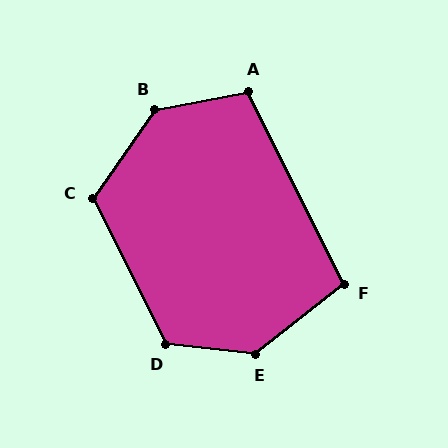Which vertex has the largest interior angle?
E, at approximately 135 degrees.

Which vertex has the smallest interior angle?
F, at approximately 102 degrees.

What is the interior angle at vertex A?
Approximately 106 degrees (obtuse).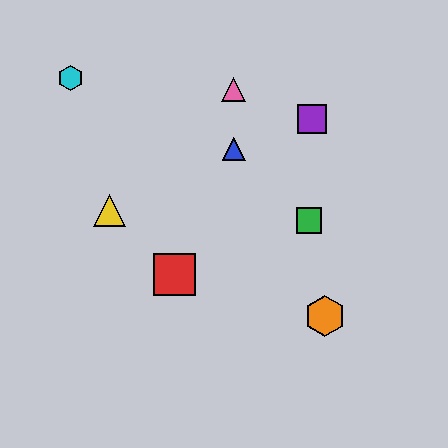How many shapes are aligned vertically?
2 shapes (the blue triangle, the pink triangle) are aligned vertically.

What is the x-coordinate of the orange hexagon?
The orange hexagon is at x≈325.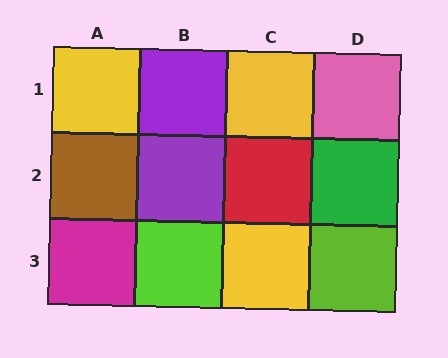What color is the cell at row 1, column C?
Yellow.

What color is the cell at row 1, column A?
Yellow.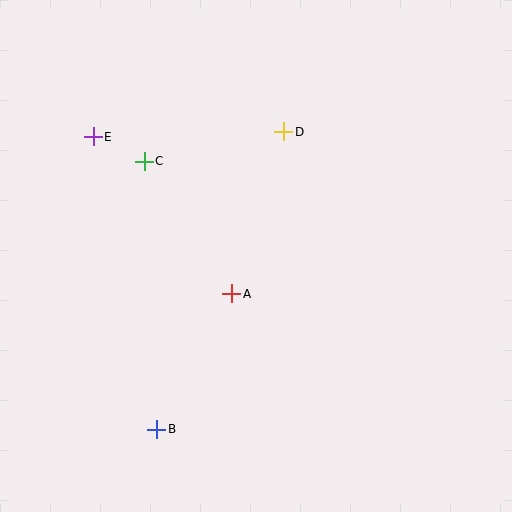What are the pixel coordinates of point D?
Point D is at (284, 132).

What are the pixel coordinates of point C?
Point C is at (144, 161).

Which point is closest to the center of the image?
Point A at (232, 294) is closest to the center.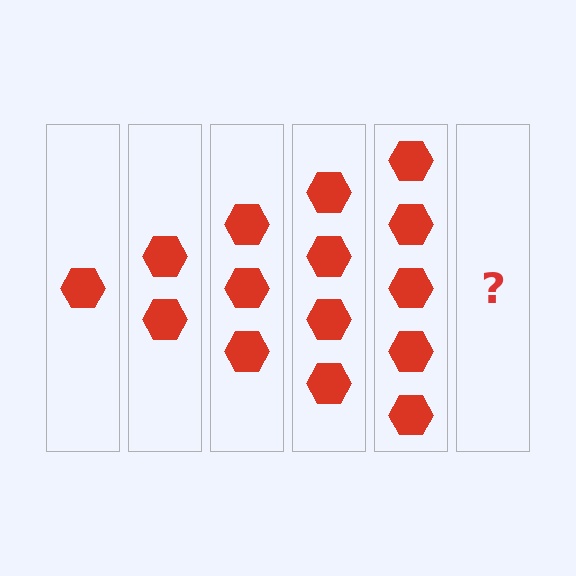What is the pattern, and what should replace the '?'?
The pattern is that each step adds one more hexagon. The '?' should be 6 hexagons.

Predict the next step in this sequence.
The next step is 6 hexagons.